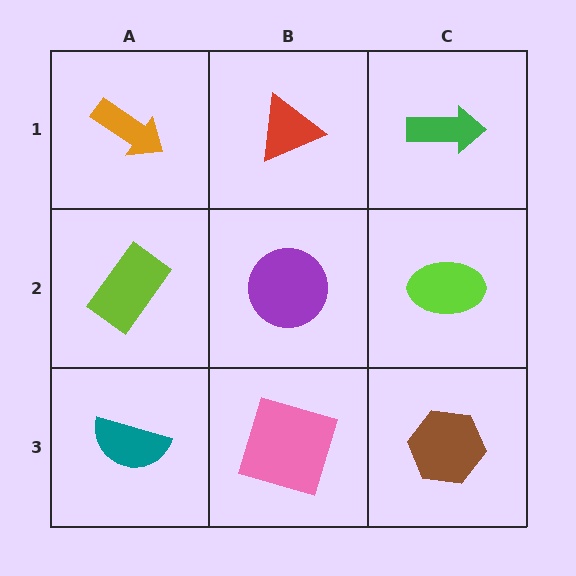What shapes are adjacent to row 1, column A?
A lime rectangle (row 2, column A), a red triangle (row 1, column B).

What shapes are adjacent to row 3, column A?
A lime rectangle (row 2, column A), a pink square (row 3, column B).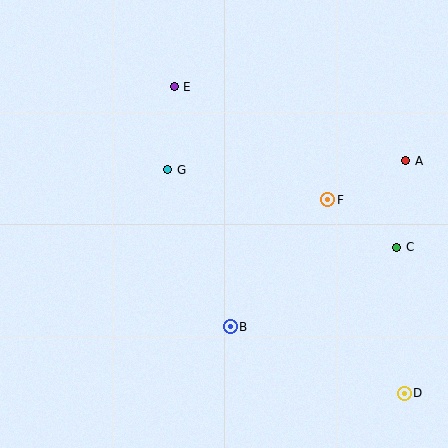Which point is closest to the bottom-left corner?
Point B is closest to the bottom-left corner.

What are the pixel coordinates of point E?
Point E is at (174, 87).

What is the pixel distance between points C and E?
The distance between C and E is 274 pixels.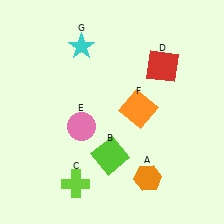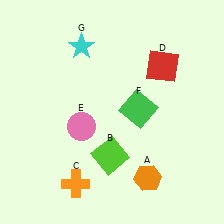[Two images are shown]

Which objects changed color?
C changed from lime to orange. F changed from orange to green.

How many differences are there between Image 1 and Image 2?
There are 2 differences between the two images.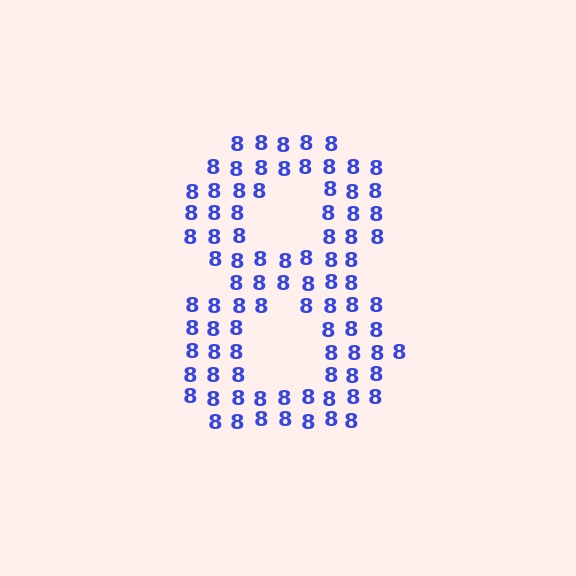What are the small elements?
The small elements are digit 8's.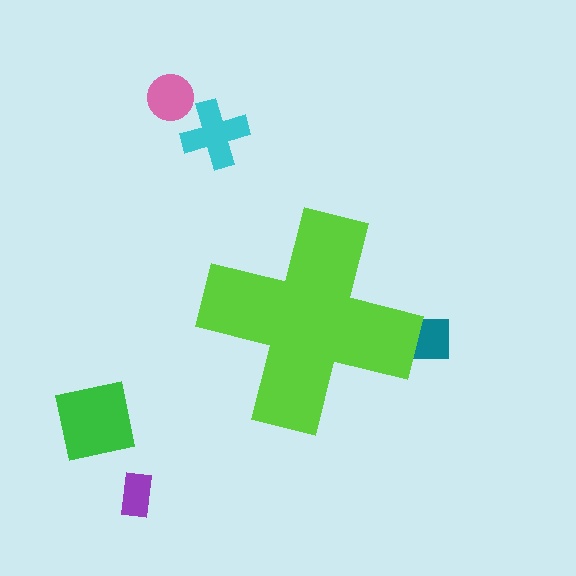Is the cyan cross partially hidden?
No, the cyan cross is fully visible.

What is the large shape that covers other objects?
A lime cross.